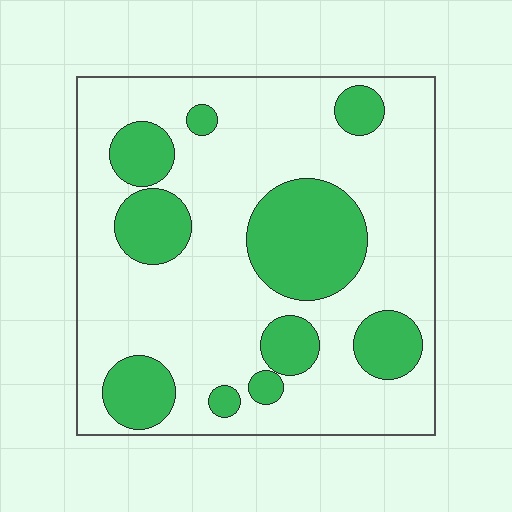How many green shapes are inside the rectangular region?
10.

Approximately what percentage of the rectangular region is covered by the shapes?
Approximately 25%.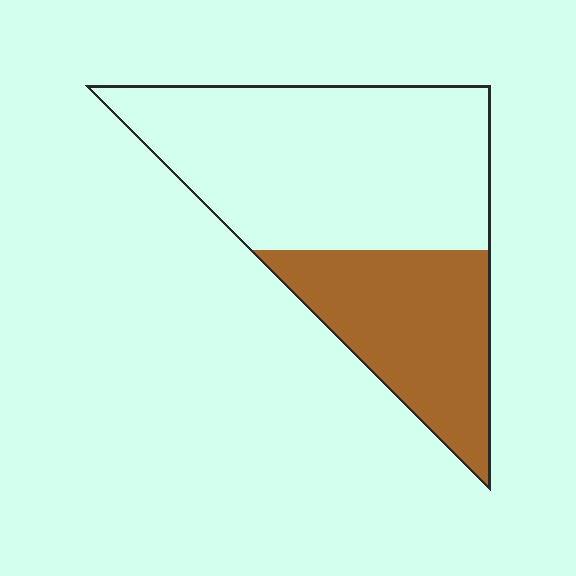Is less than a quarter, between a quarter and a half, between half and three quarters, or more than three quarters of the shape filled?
Between a quarter and a half.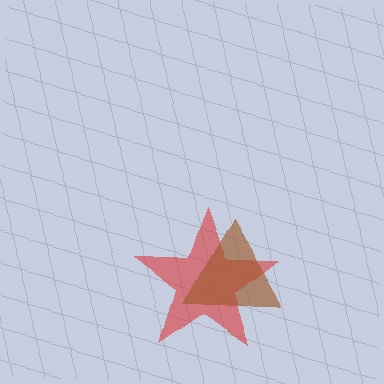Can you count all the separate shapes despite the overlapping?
Yes, there are 2 separate shapes.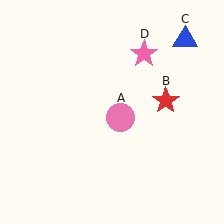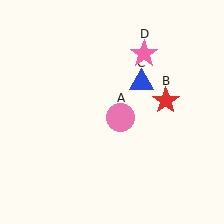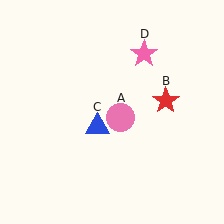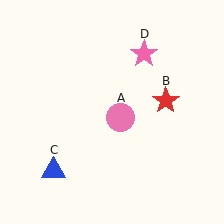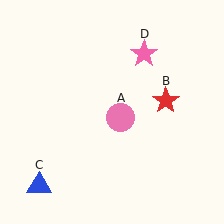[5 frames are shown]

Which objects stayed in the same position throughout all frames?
Pink circle (object A) and red star (object B) and pink star (object D) remained stationary.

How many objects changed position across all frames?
1 object changed position: blue triangle (object C).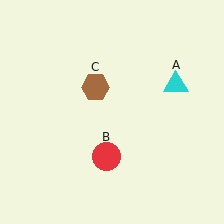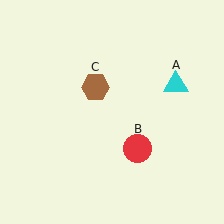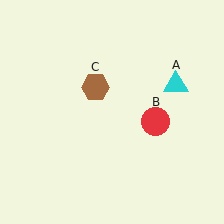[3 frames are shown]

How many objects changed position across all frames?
1 object changed position: red circle (object B).